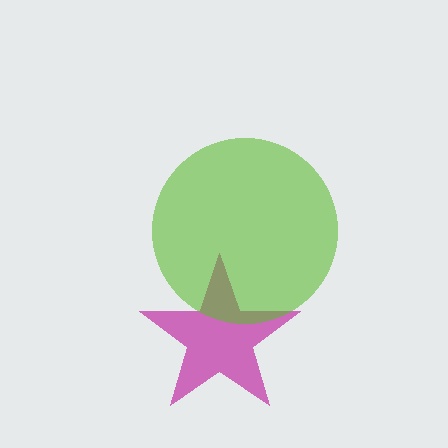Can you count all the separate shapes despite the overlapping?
Yes, there are 2 separate shapes.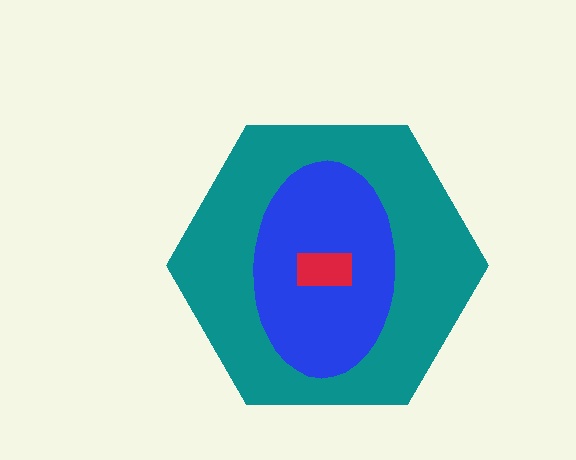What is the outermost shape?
The teal hexagon.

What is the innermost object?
The red rectangle.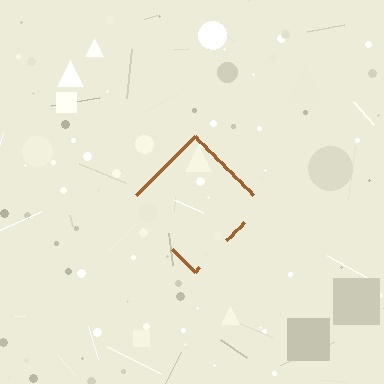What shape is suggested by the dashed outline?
The dashed outline suggests a diamond.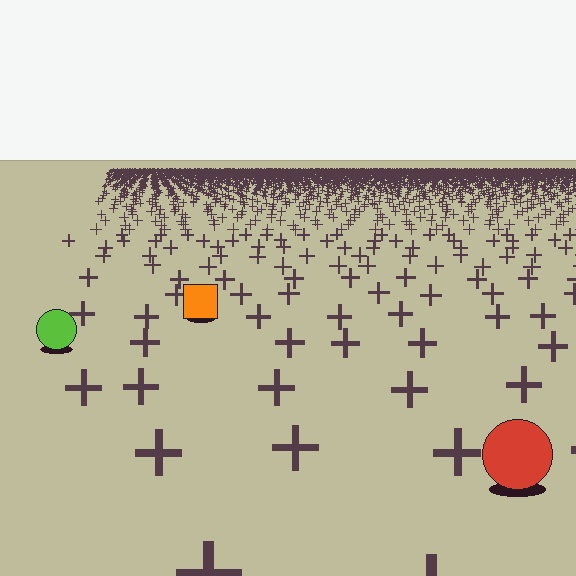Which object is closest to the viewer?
The red circle is closest. The texture marks near it are larger and more spread out.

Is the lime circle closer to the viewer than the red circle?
No. The red circle is closer — you can tell from the texture gradient: the ground texture is coarser near it.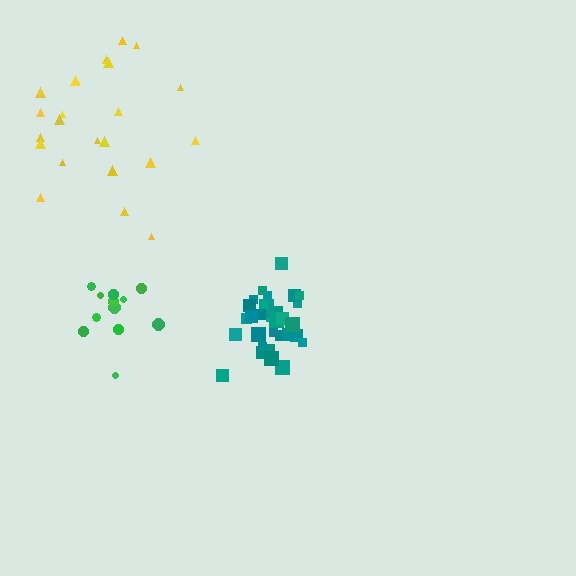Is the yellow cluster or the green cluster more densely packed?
Green.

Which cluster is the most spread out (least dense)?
Yellow.